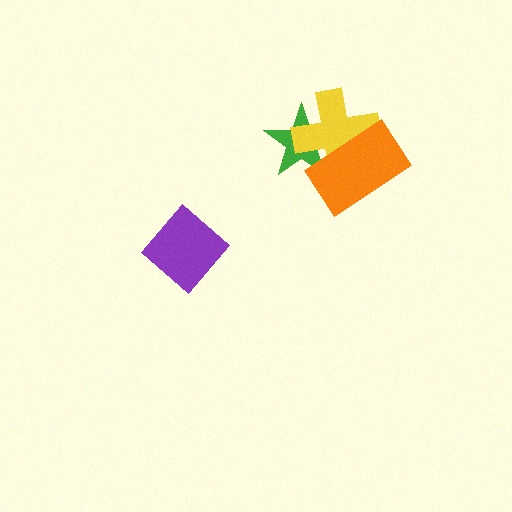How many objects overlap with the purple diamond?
0 objects overlap with the purple diamond.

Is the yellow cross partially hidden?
Yes, it is partially covered by another shape.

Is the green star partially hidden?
Yes, it is partially covered by another shape.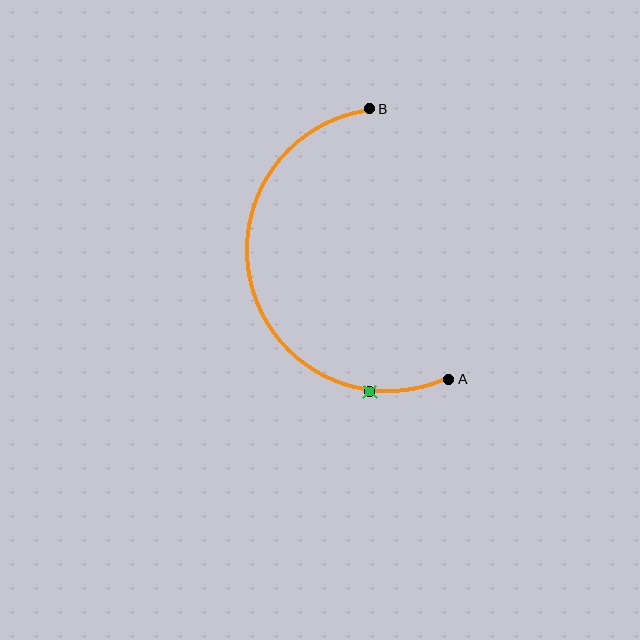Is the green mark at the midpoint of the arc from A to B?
No. The green mark lies on the arc but is closer to endpoint A. The arc midpoint would be at the point on the curve equidistant along the arc from both A and B.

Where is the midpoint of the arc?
The arc midpoint is the point on the curve farthest from the straight line joining A and B. It sits to the left of that line.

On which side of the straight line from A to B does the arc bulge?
The arc bulges to the left of the straight line connecting A and B.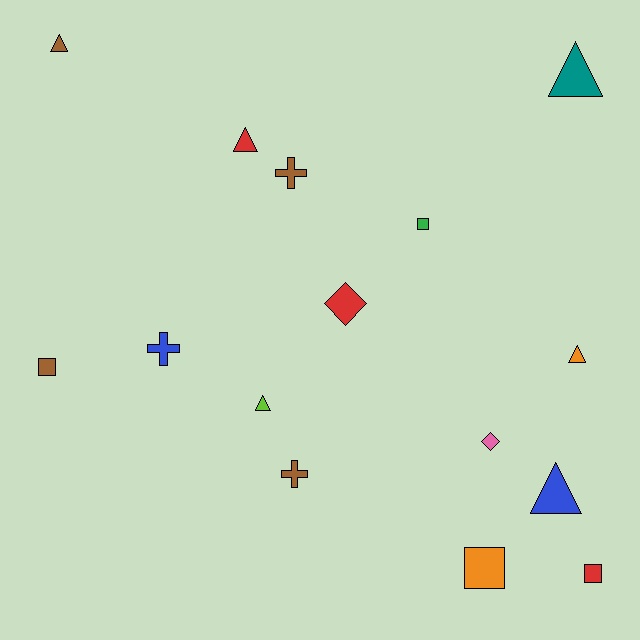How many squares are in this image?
There are 4 squares.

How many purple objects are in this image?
There are no purple objects.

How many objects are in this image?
There are 15 objects.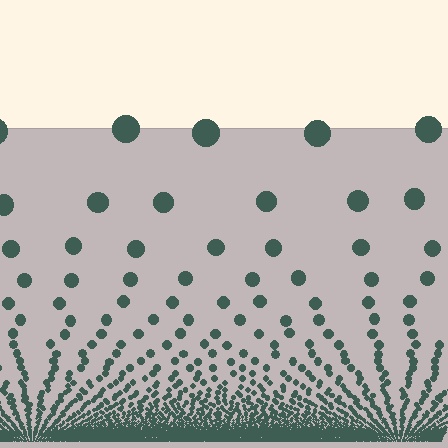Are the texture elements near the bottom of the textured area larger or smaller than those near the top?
Smaller. The gradient is inverted — elements near the bottom are smaller and denser.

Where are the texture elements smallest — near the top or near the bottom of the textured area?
Near the bottom.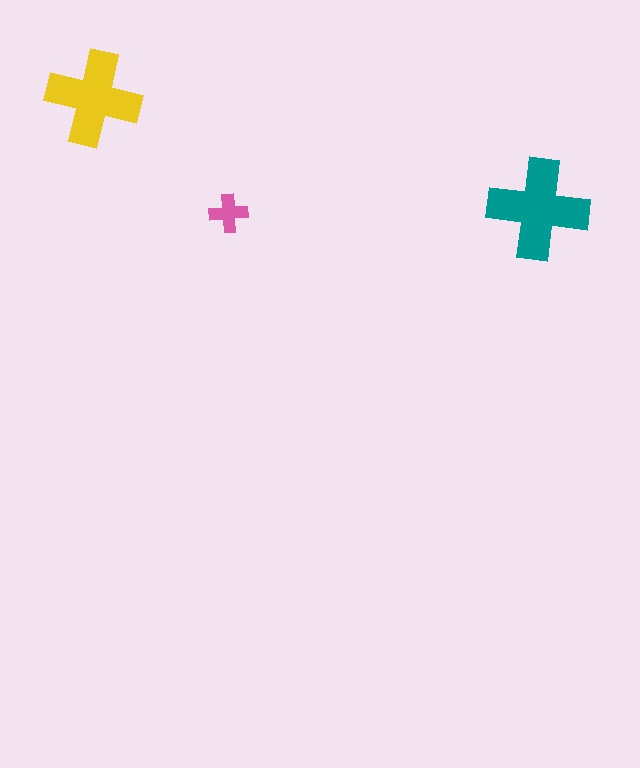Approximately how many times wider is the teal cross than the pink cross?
About 2.5 times wider.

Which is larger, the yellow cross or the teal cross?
The teal one.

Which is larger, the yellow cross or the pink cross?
The yellow one.